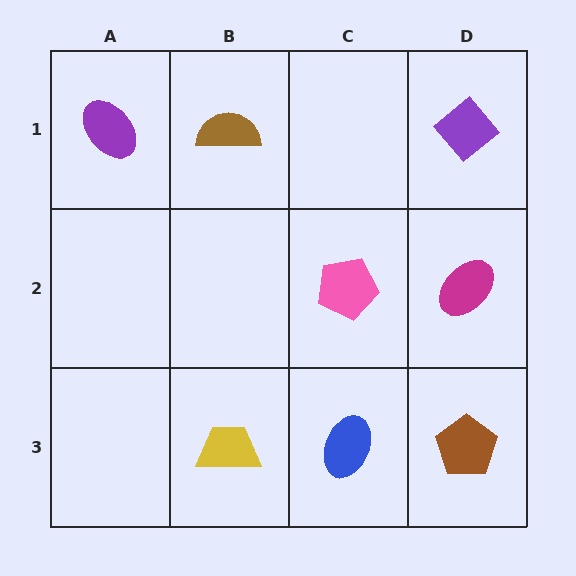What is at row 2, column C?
A pink pentagon.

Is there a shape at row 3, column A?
No, that cell is empty.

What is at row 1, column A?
A purple ellipse.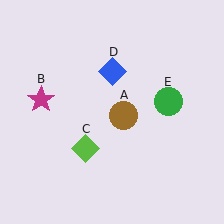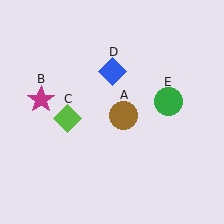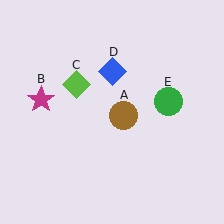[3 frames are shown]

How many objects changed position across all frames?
1 object changed position: lime diamond (object C).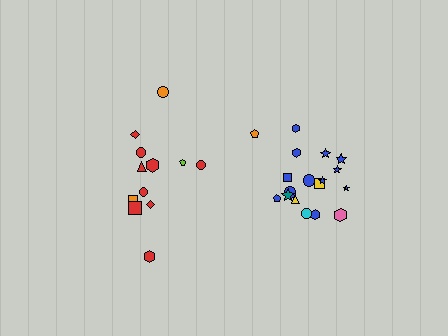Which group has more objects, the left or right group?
The right group.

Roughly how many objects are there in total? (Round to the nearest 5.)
Roughly 30 objects in total.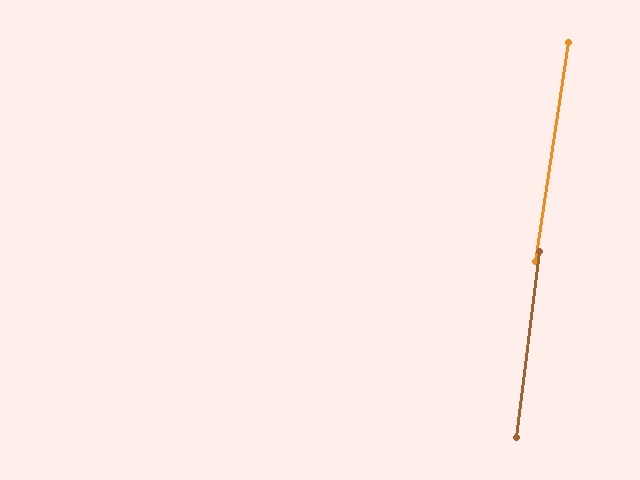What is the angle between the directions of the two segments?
Approximately 2 degrees.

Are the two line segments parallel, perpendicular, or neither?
Parallel — their directions differ by only 1.5°.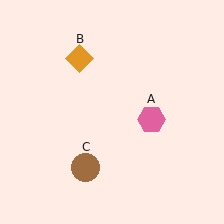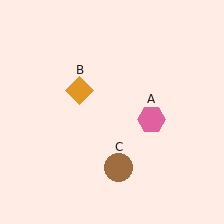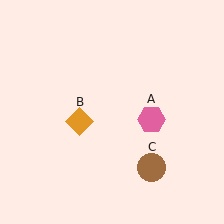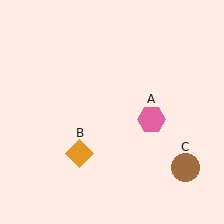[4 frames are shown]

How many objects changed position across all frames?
2 objects changed position: orange diamond (object B), brown circle (object C).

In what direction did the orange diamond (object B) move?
The orange diamond (object B) moved down.